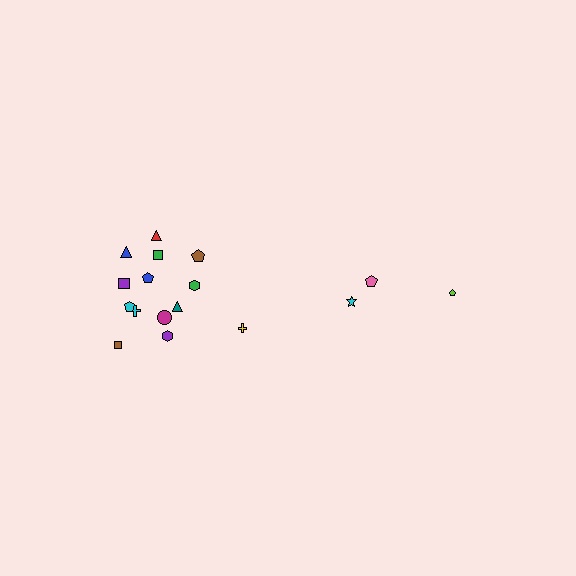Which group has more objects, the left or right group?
The left group.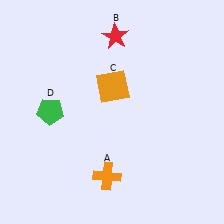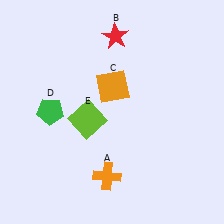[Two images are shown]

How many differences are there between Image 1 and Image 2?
There is 1 difference between the two images.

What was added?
A lime square (E) was added in Image 2.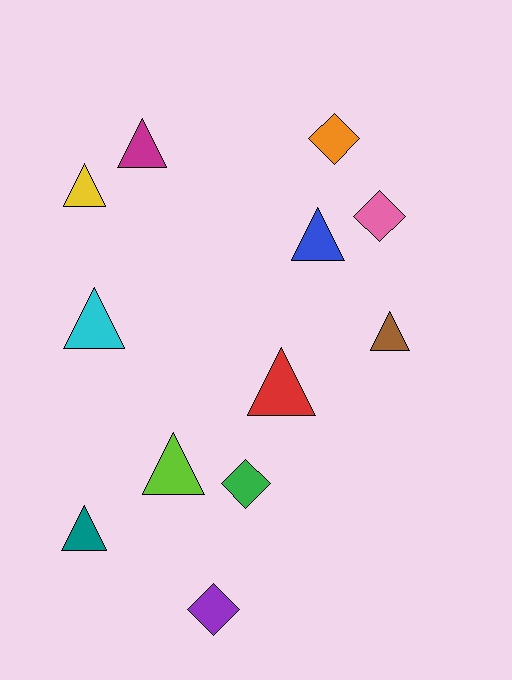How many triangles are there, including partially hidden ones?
There are 8 triangles.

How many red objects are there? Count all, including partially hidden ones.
There is 1 red object.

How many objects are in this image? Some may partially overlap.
There are 12 objects.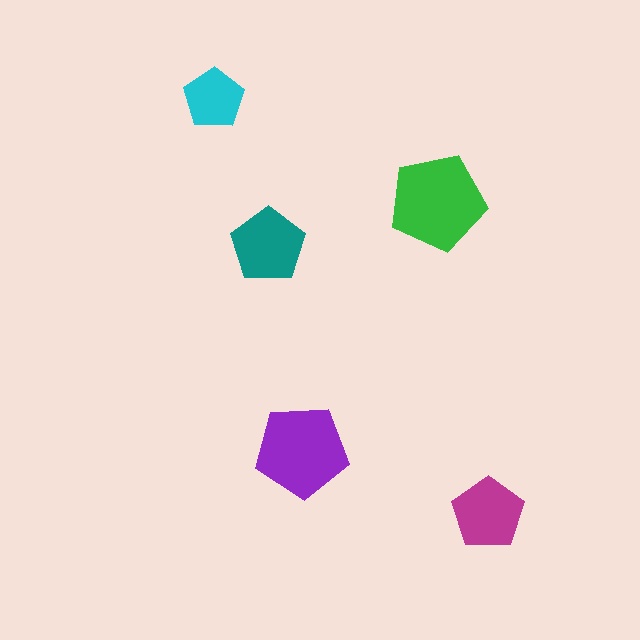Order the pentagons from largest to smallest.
the green one, the purple one, the teal one, the magenta one, the cyan one.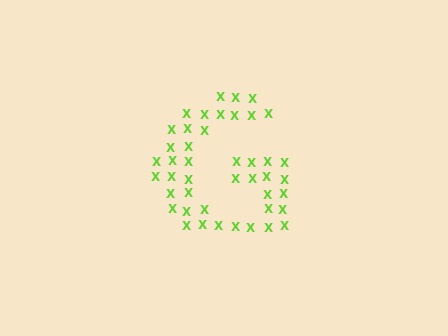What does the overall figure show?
The overall figure shows the letter G.